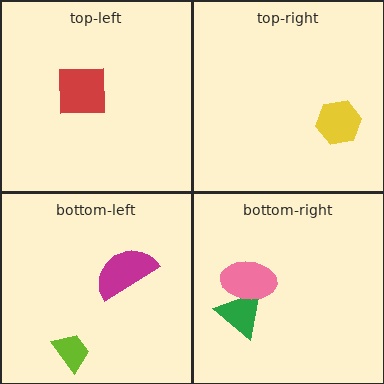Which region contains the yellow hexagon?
The top-right region.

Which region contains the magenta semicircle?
The bottom-left region.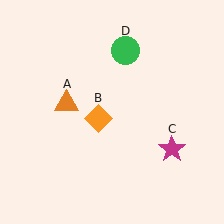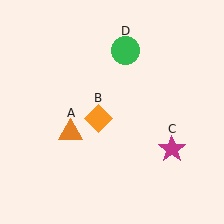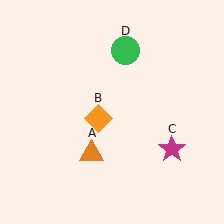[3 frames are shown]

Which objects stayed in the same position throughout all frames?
Orange diamond (object B) and magenta star (object C) and green circle (object D) remained stationary.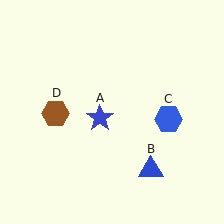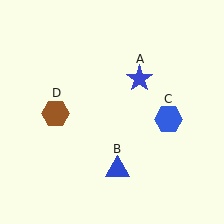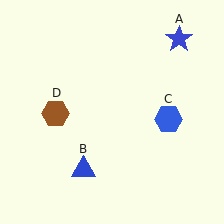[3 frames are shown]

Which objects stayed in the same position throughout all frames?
Blue hexagon (object C) and brown hexagon (object D) remained stationary.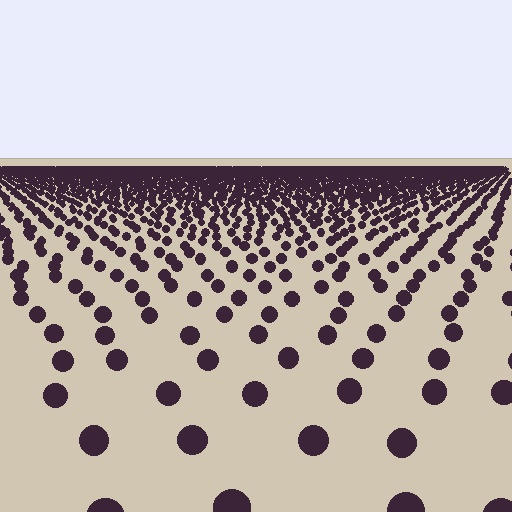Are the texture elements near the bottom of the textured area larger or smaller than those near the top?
Larger. Near the bottom, elements are closer to the viewer and appear at a bigger on-screen size.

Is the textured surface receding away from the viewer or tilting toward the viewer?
The surface is receding away from the viewer. Texture elements get smaller and denser toward the top.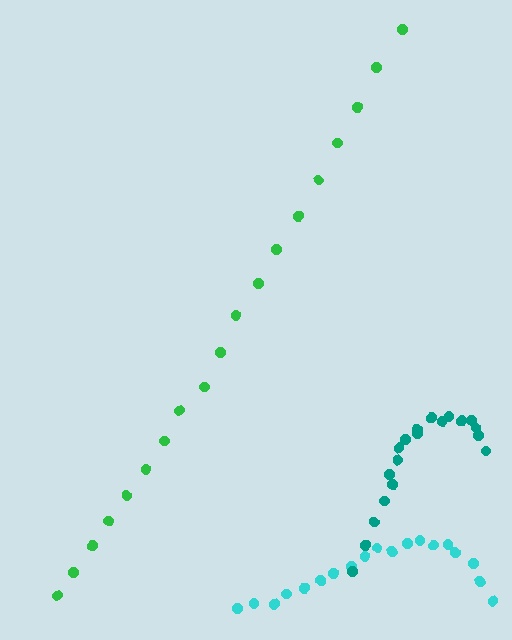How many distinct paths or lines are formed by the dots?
There are 3 distinct paths.